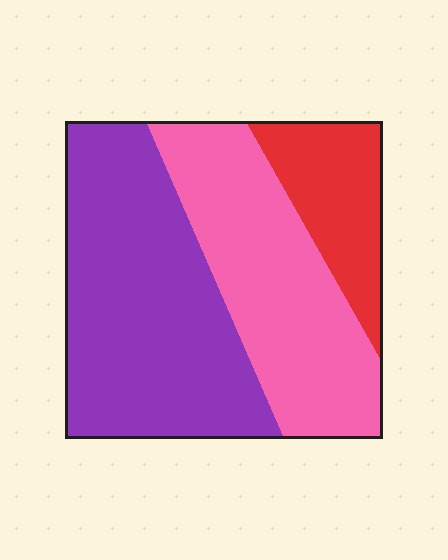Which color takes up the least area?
Red, at roughly 15%.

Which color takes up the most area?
Purple, at roughly 45%.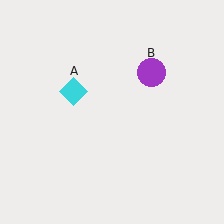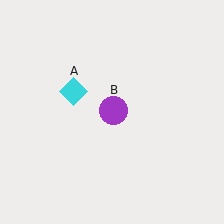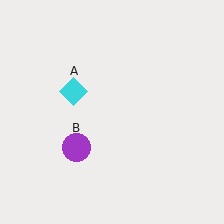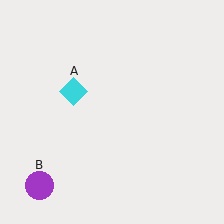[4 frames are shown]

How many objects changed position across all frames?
1 object changed position: purple circle (object B).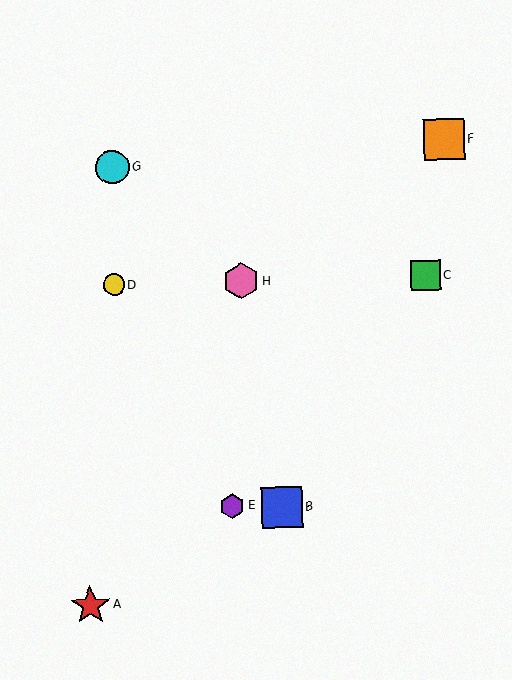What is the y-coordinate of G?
Object G is at y≈167.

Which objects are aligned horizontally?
Objects C, D, H are aligned horizontally.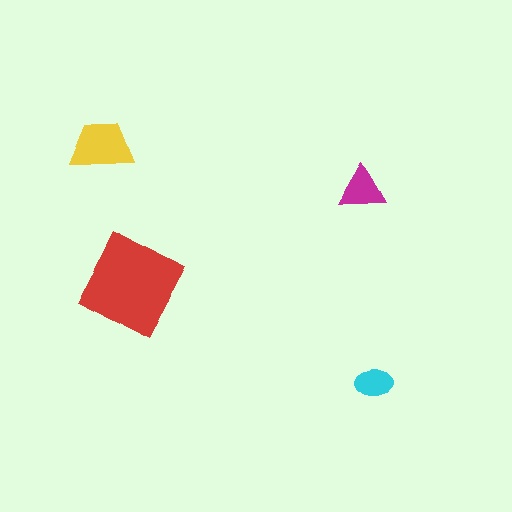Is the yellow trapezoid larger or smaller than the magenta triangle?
Larger.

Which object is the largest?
The red diamond.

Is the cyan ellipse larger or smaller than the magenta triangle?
Smaller.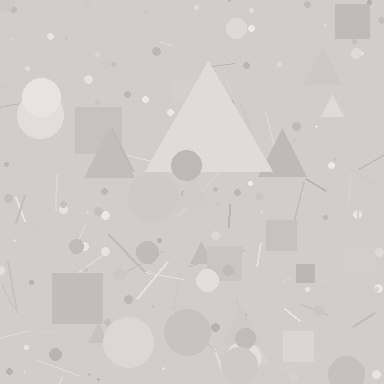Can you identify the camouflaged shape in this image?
The camouflaged shape is a triangle.